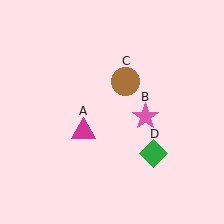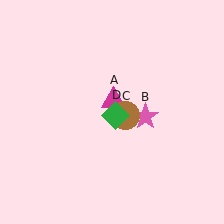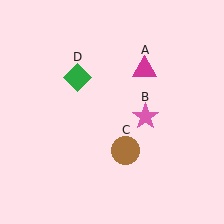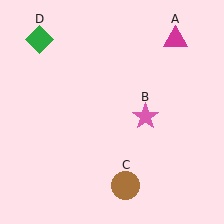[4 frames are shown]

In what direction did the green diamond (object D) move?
The green diamond (object D) moved up and to the left.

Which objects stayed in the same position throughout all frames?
Pink star (object B) remained stationary.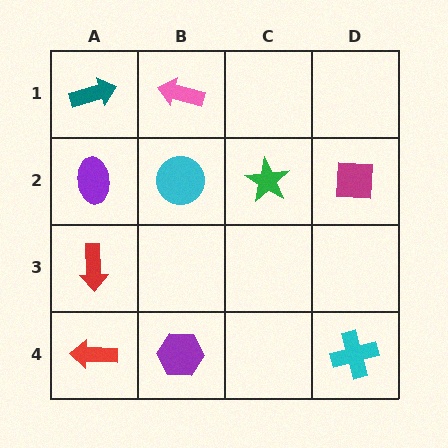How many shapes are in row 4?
3 shapes.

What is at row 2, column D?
A magenta square.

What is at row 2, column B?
A cyan circle.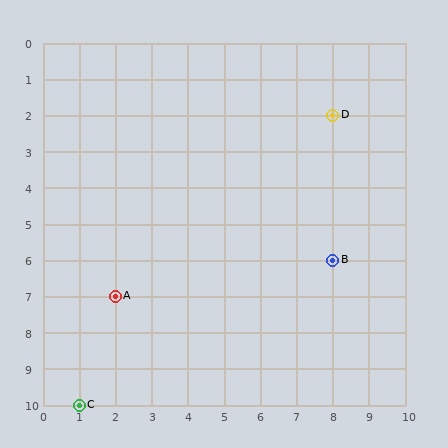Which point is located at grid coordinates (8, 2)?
Point D is at (8, 2).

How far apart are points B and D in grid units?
Points B and D are 4 rows apart.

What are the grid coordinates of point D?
Point D is at grid coordinates (8, 2).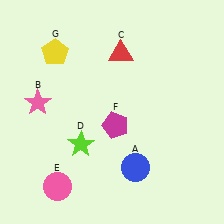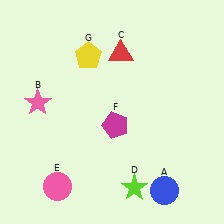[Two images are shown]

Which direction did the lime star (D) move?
The lime star (D) moved right.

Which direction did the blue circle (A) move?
The blue circle (A) moved right.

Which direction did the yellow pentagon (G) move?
The yellow pentagon (G) moved right.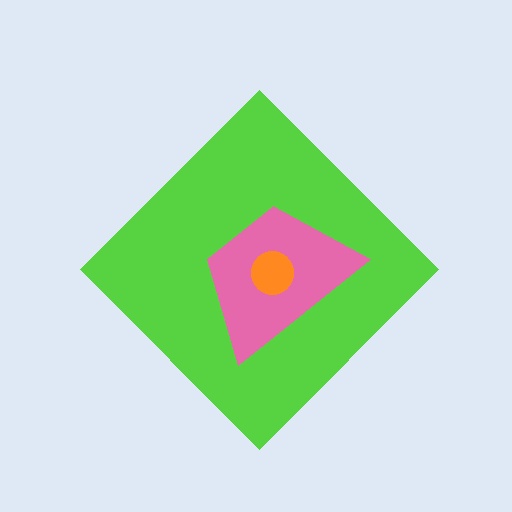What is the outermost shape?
The lime diamond.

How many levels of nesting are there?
3.